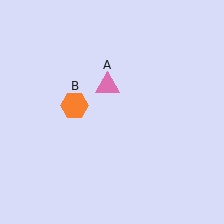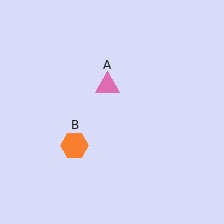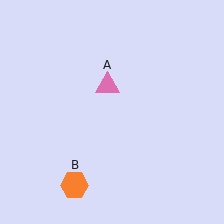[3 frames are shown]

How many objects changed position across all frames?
1 object changed position: orange hexagon (object B).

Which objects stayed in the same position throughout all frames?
Pink triangle (object A) remained stationary.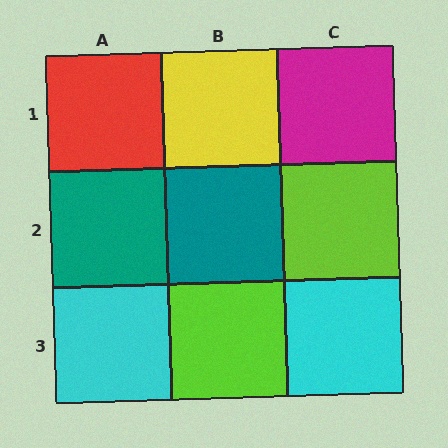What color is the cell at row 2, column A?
Teal.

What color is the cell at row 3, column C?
Cyan.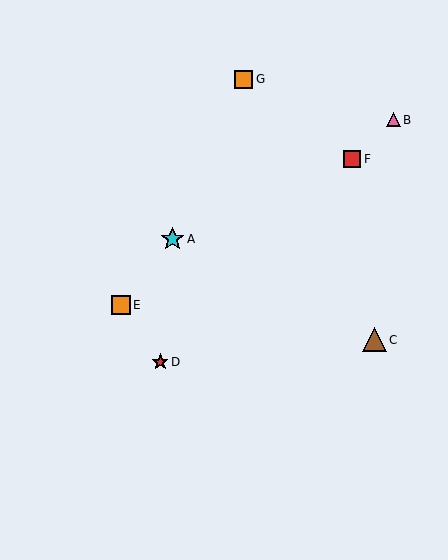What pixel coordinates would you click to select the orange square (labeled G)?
Click at (244, 79) to select the orange square G.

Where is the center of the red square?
The center of the red square is at (352, 159).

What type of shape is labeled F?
Shape F is a red square.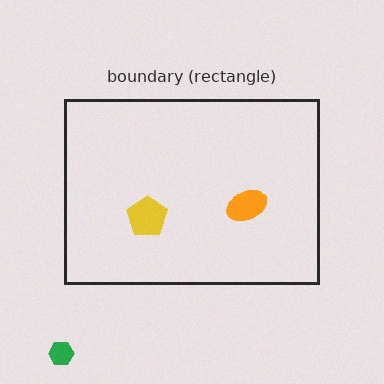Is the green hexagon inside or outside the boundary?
Outside.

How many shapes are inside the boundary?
2 inside, 1 outside.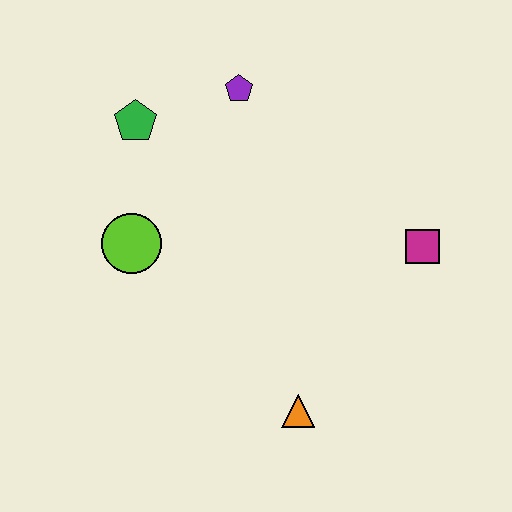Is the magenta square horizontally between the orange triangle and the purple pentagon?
No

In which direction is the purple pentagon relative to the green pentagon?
The purple pentagon is to the right of the green pentagon.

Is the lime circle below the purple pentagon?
Yes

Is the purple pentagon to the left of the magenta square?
Yes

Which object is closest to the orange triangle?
The magenta square is closest to the orange triangle.